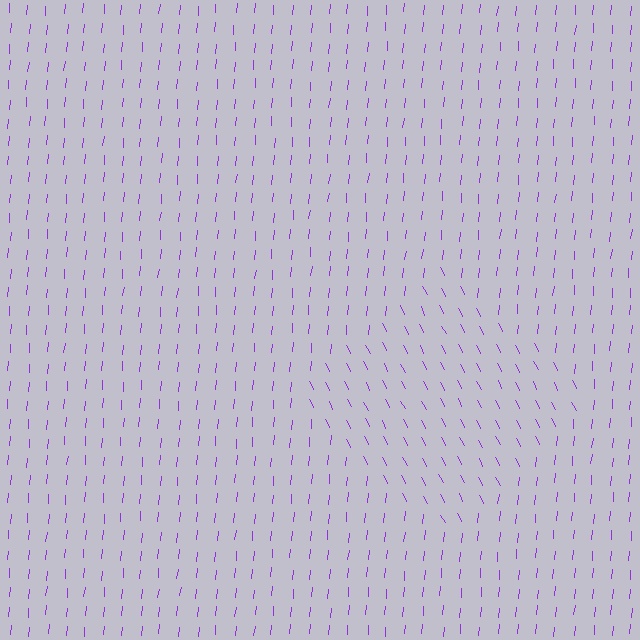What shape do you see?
I see a diamond.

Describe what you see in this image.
The image is filled with small purple line segments. A diamond region in the image has lines oriented differently from the surrounding lines, creating a visible texture boundary.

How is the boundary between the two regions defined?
The boundary is defined purely by a change in line orientation (approximately 32 degrees difference). All lines are the same color and thickness.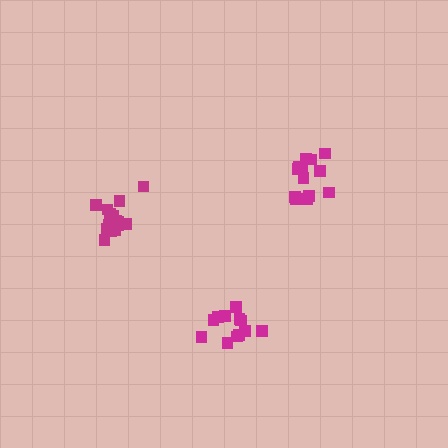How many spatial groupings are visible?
There are 3 spatial groupings.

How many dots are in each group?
Group 1: 13 dots, Group 2: 12 dots, Group 3: 17 dots (42 total).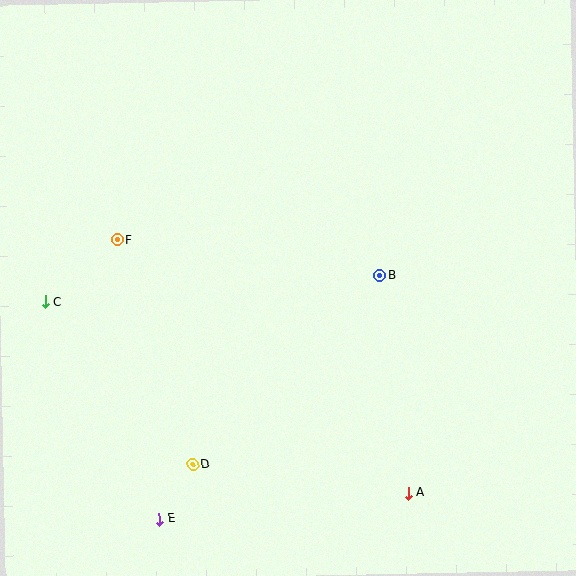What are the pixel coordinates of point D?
Point D is at (193, 464).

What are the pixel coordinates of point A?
Point A is at (409, 493).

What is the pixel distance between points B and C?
The distance between B and C is 335 pixels.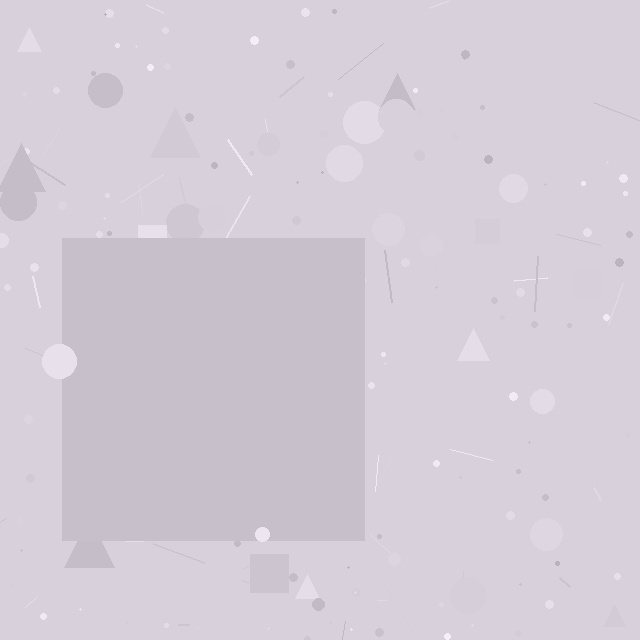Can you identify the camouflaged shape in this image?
The camouflaged shape is a square.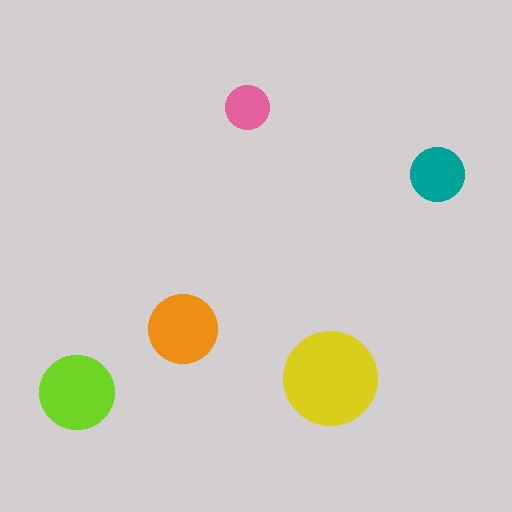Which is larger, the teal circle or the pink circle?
The teal one.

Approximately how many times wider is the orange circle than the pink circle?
About 1.5 times wider.